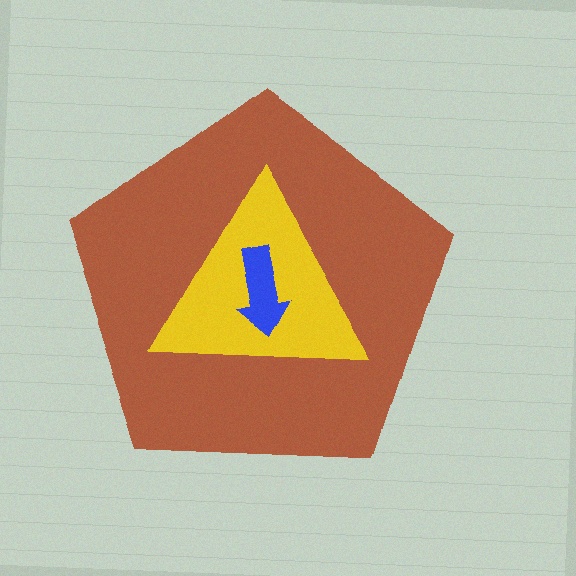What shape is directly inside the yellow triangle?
The blue arrow.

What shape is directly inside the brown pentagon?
The yellow triangle.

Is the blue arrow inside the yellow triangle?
Yes.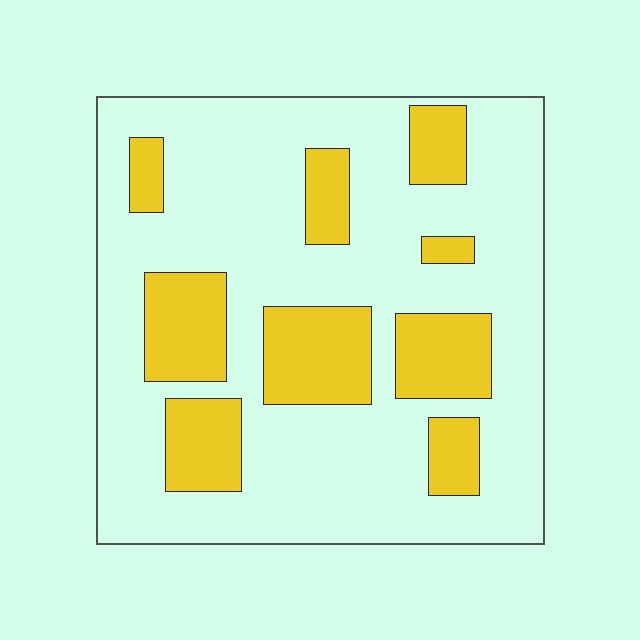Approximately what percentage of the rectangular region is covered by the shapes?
Approximately 25%.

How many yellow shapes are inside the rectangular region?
9.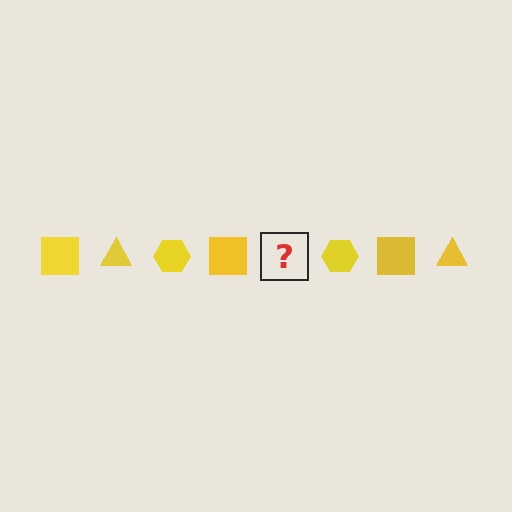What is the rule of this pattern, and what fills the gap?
The rule is that the pattern cycles through square, triangle, hexagon shapes in yellow. The gap should be filled with a yellow triangle.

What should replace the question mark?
The question mark should be replaced with a yellow triangle.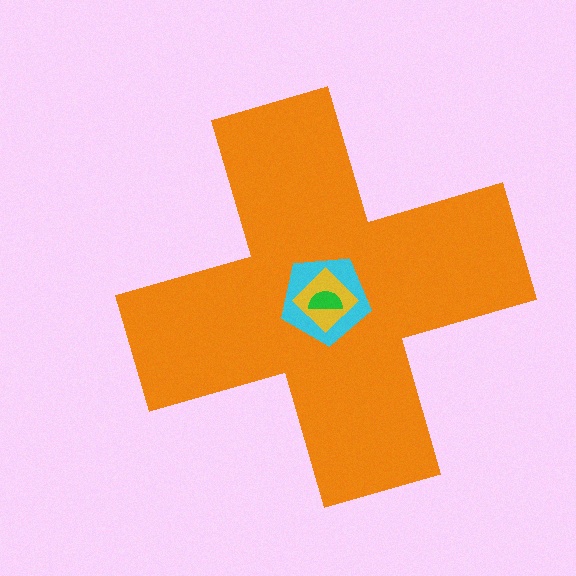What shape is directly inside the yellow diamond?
The green semicircle.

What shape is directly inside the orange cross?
The cyan pentagon.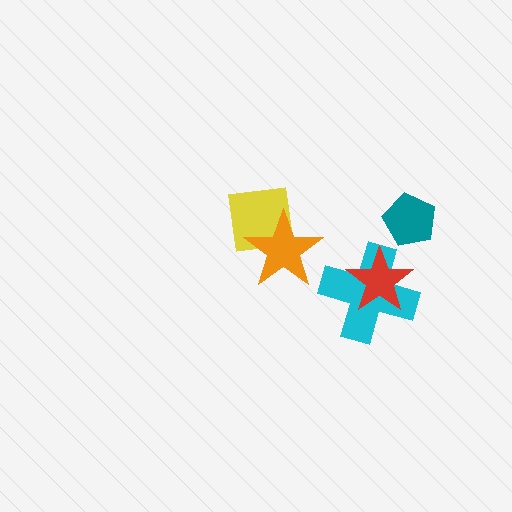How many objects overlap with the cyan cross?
1 object overlaps with the cyan cross.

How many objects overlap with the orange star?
1 object overlaps with the orange star.